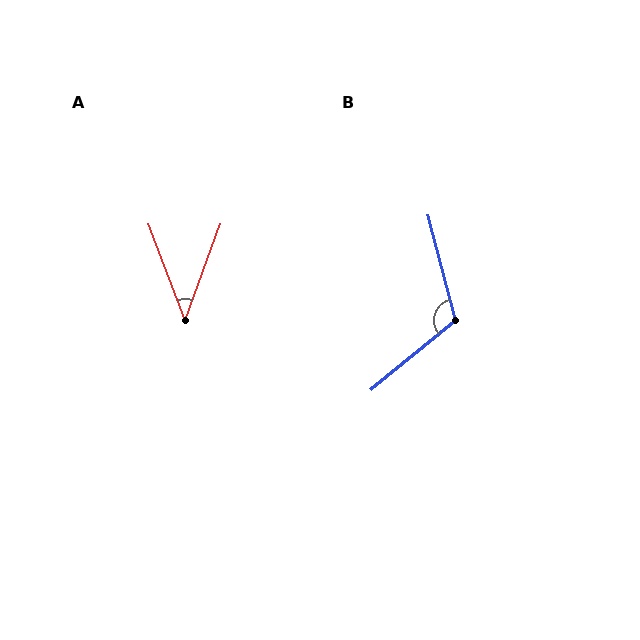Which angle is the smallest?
A, at approximately 41 degrees.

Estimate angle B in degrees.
Approximately 115 degrees.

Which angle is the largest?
B, at approximately 115 degrees.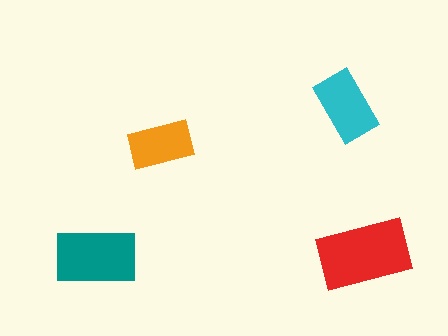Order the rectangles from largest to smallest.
the red one, the teal one, the cyan one, the orange one.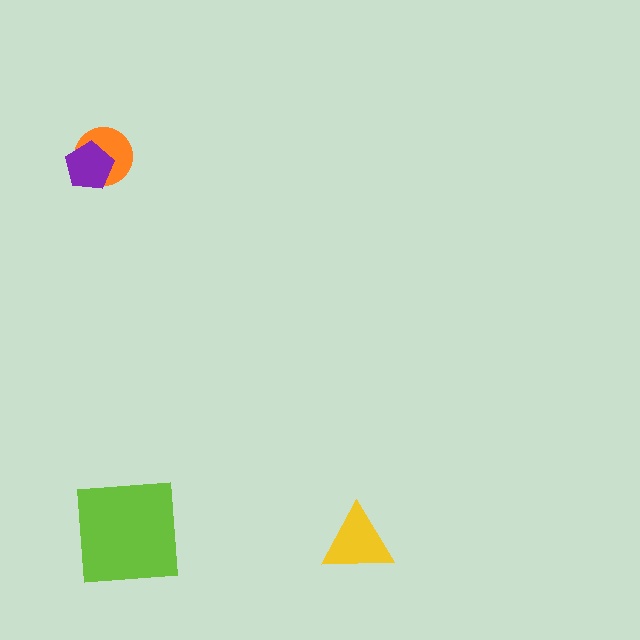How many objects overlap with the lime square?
0 objects overlap with the lime square.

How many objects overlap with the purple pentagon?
1 object overlaps with the purple pentagon.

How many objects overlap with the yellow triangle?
0 objects overlap with the yellow triangle.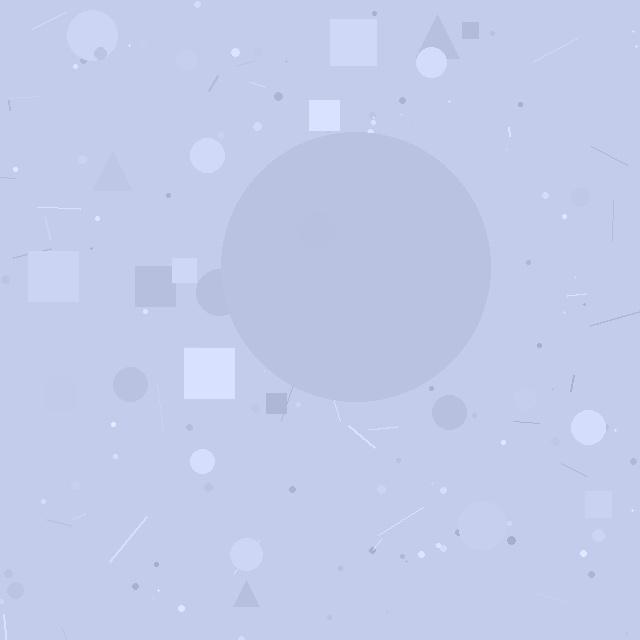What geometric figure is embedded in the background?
A circle is embedded in the background.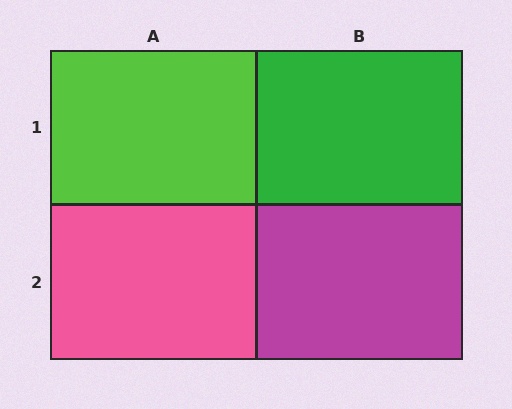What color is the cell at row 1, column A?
Lime.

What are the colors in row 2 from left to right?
Pink, magenta.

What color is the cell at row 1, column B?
Green.